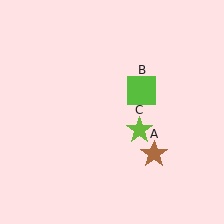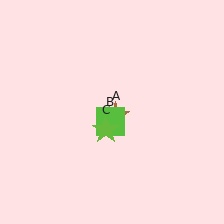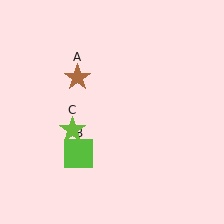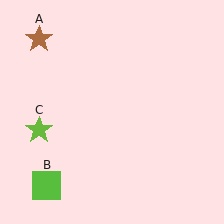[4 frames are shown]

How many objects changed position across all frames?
3 objects changed position: brown star (object A), lime square (object B), lime star (object C).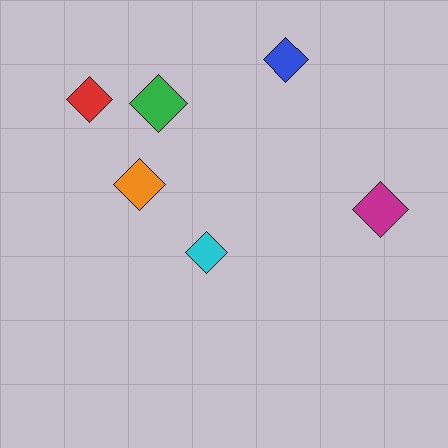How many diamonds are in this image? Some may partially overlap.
There are 6 diamonds.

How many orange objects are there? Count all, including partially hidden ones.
There is 1 orange object.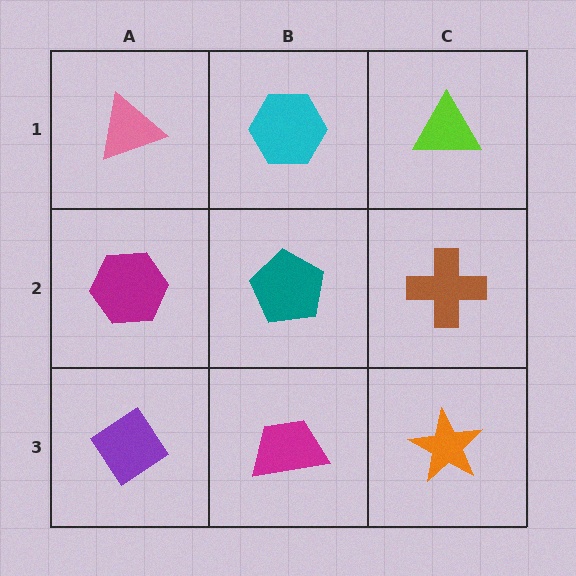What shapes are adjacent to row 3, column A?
A magenta hexagon (row 2, column A), a magenta trapezoid (row 3, column B).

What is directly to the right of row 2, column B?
A brown cross.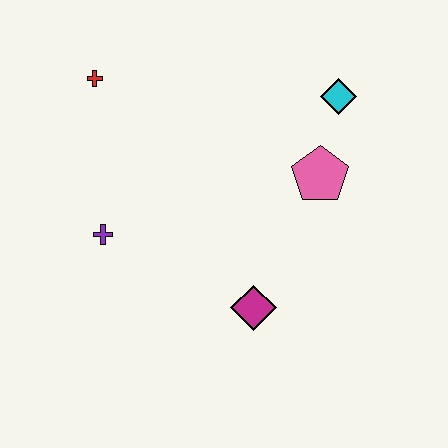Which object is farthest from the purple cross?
The cyan diamond is farthest from the purple cross.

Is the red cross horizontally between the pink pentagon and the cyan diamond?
No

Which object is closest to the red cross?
The purple cross is closest to the red cross.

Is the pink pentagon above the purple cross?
Yes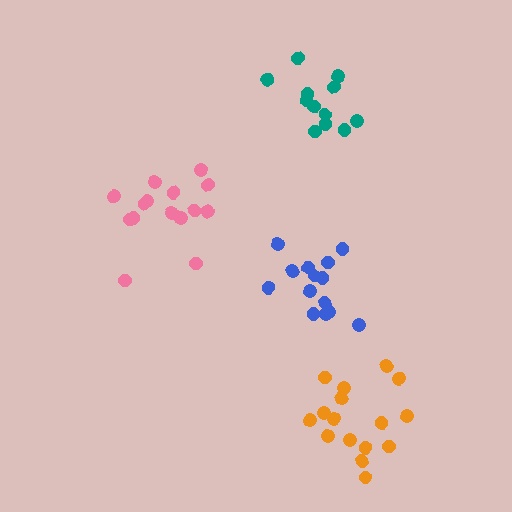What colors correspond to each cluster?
The clusters are colored: orange, pink, teal, blue.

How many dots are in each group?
Group 1: 16 dots, Group 2: 15 dots, Group 3: 12 dots, Group 4: 14 dots (57 total).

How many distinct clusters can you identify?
There are 4 distinct clusters.